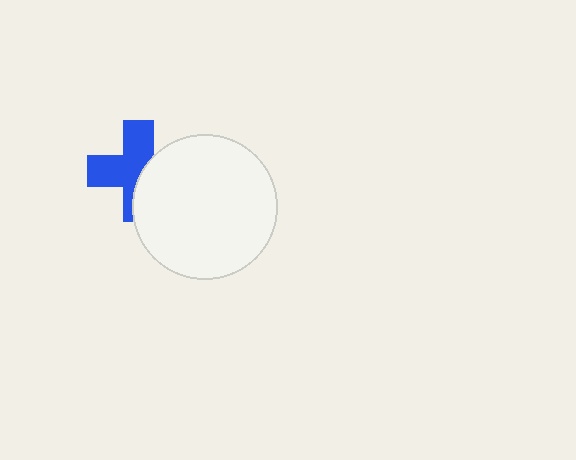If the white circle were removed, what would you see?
You would see the complete blue cross.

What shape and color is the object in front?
The object in front is a white circle.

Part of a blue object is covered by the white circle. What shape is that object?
It is a cross.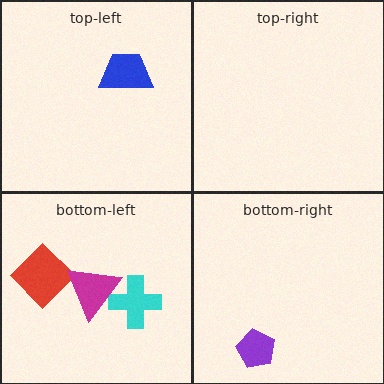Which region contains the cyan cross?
The bottom-left region.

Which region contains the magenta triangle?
The bottom-left region.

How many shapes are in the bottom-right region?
1.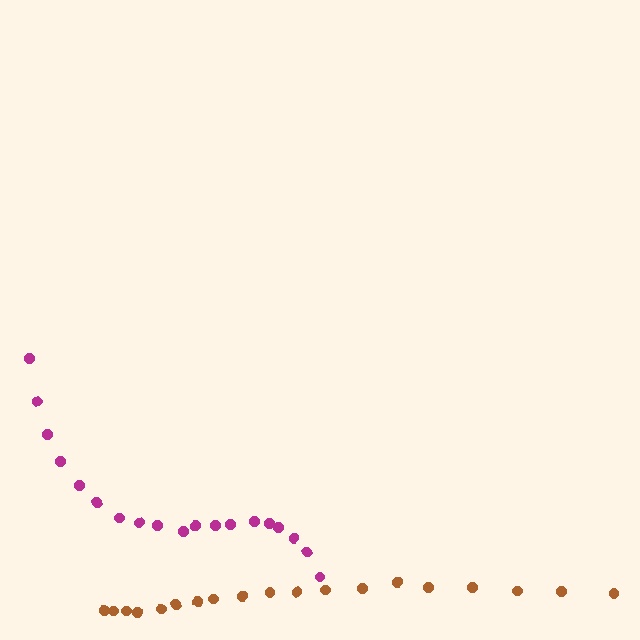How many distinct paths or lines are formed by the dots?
There are 2 distinct paths.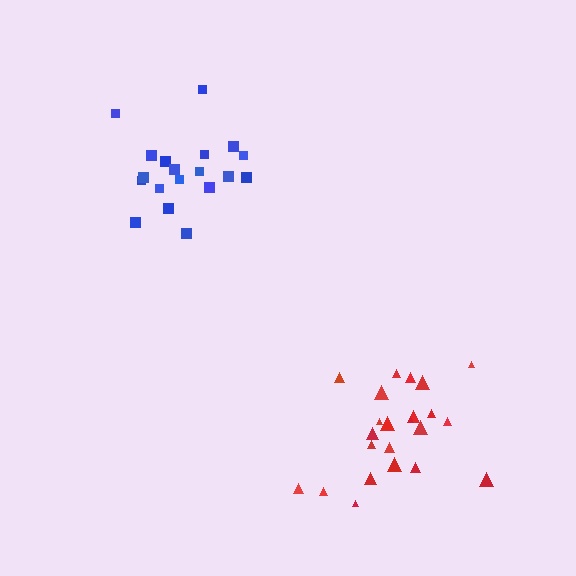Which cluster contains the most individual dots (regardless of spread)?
Red (23).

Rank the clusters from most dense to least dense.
red, blue.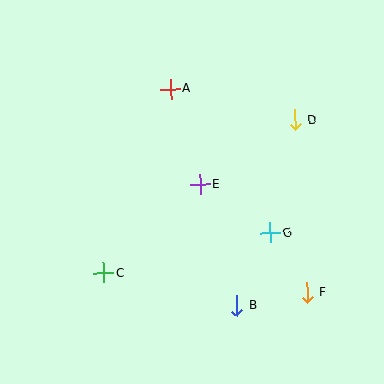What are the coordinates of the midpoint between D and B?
The midpoint between D and B is at (266, 213).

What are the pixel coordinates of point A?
Point A is at (170, 89).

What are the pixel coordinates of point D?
Point D is at (295, 120).